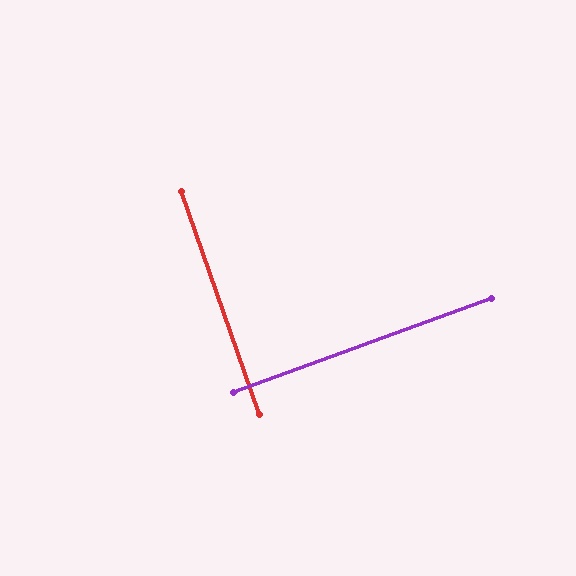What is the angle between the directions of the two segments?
Approximately 90 degrees.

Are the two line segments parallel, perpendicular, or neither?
Perpendicular — they meet at approximately 90°.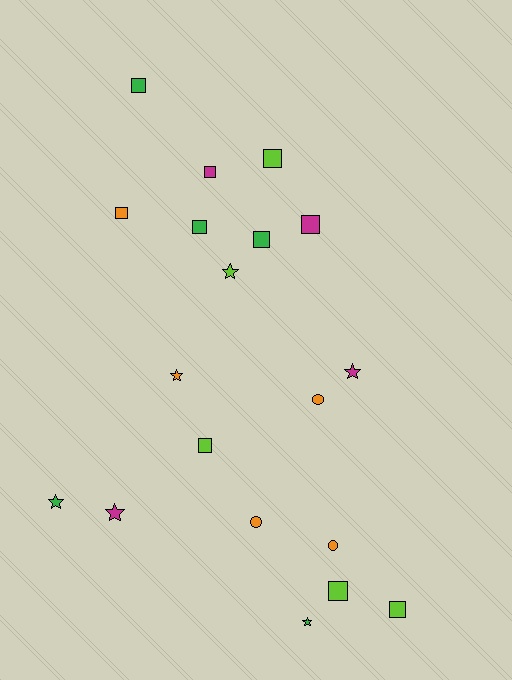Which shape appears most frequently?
Square, with 10 objects.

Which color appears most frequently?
Orange, with 5 objects.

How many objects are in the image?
There are 19 objects.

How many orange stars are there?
There is 1 orange star.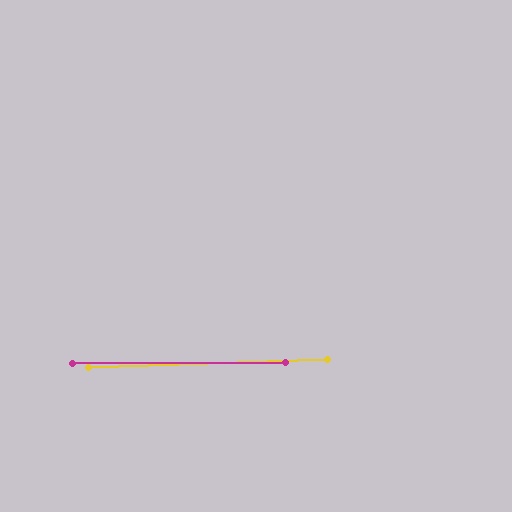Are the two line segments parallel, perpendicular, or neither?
Parallel — their directions differ by only 1.7°.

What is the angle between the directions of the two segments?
Approximately 2 degrees.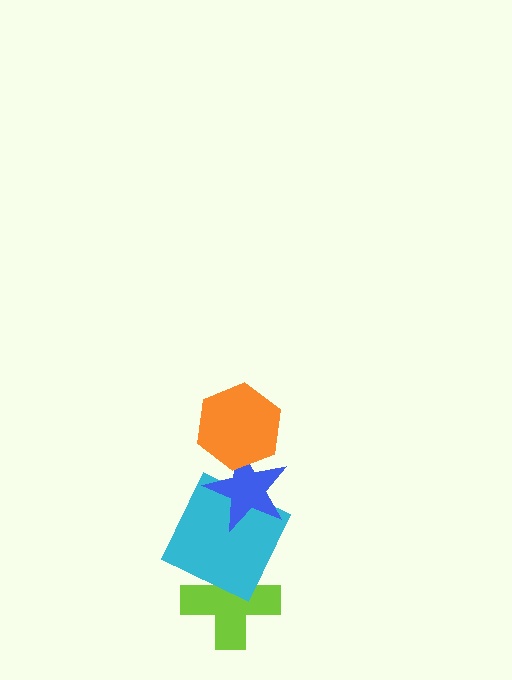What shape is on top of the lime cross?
The cyan square is on top of the lime cross.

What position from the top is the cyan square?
The cyan square is 3rd from the top.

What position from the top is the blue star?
The blue star is 2nd from the top.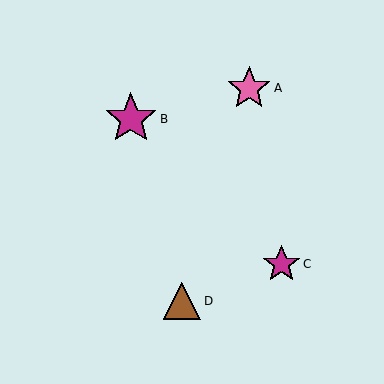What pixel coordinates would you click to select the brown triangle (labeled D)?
Click at (182, 301) to select the brown triangle D.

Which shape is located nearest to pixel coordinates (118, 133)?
The magenta star (labeled B) at (131, 119) is nearest to that location.